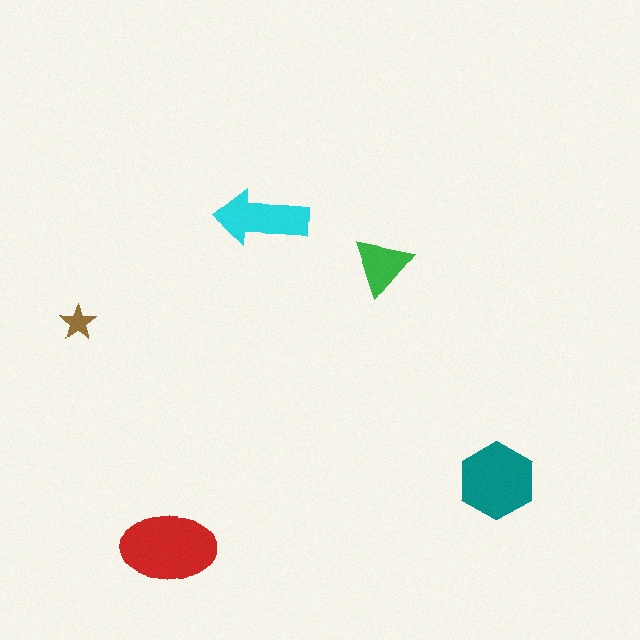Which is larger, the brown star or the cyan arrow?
The cyan arrow.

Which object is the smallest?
The brown star.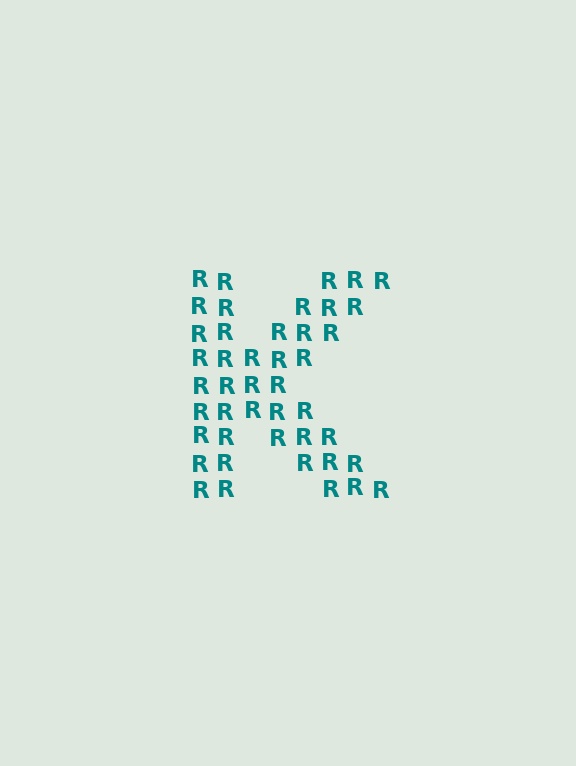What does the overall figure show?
The overall figure shows the letter K.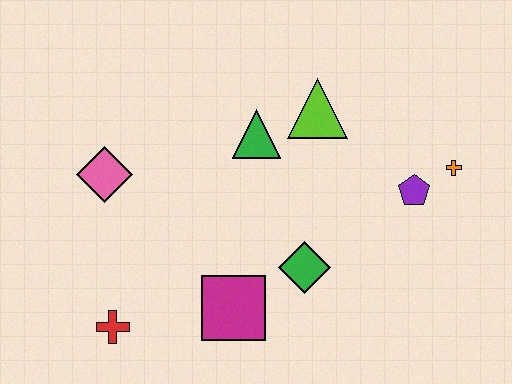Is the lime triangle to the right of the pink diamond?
Yes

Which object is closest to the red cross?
The magenta square is closest to the red cross.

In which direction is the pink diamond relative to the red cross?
The pink diamond is above the red cross.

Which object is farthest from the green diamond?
The pink diamond is farthest from the green diamond.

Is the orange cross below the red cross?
No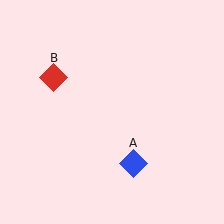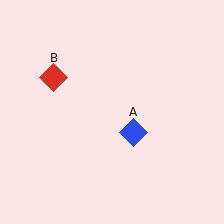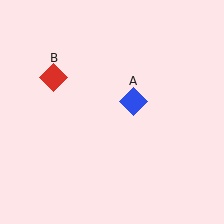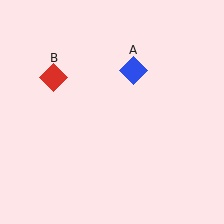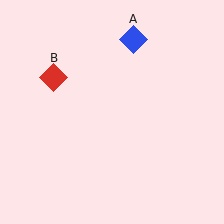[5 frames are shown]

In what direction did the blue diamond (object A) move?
The blue diamond (object A) moved up.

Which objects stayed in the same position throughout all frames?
Red diamond (object B) remained stationary.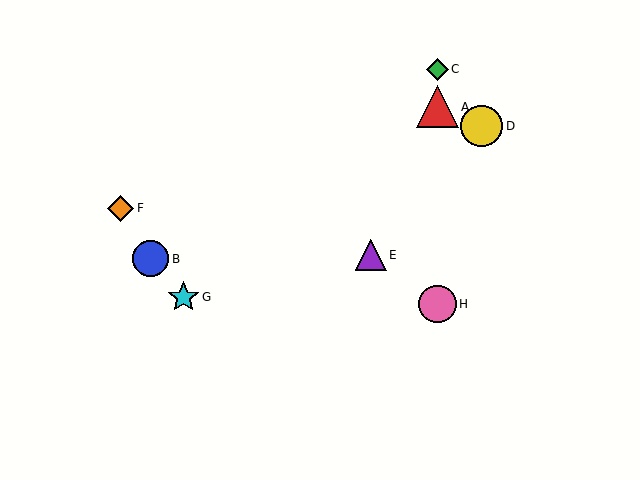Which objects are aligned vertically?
Objects A, C, H are aligned vertically.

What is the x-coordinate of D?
Object D is at x≈482.